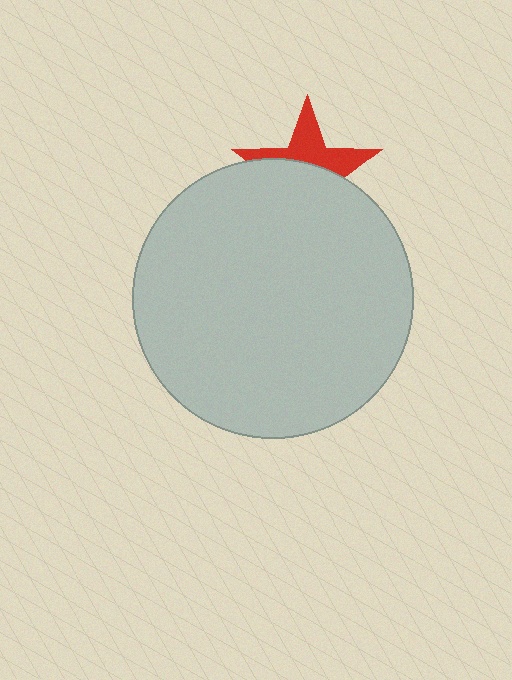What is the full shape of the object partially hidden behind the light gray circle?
The partially hidden object is a red star.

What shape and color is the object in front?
The object in front is a light gray circle.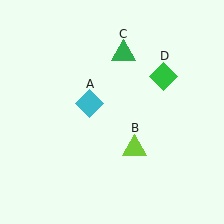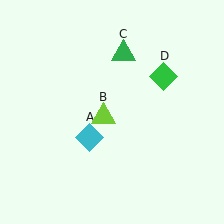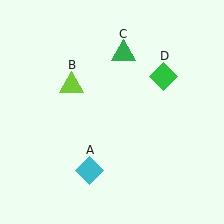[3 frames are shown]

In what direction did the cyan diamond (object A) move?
The cyan diamond (object A) moved down.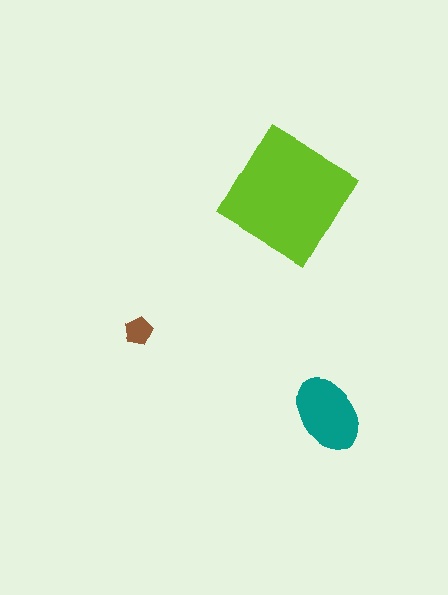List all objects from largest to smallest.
The lime diamond, the teal ellipse, the brown pentagon.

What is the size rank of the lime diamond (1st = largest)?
1st.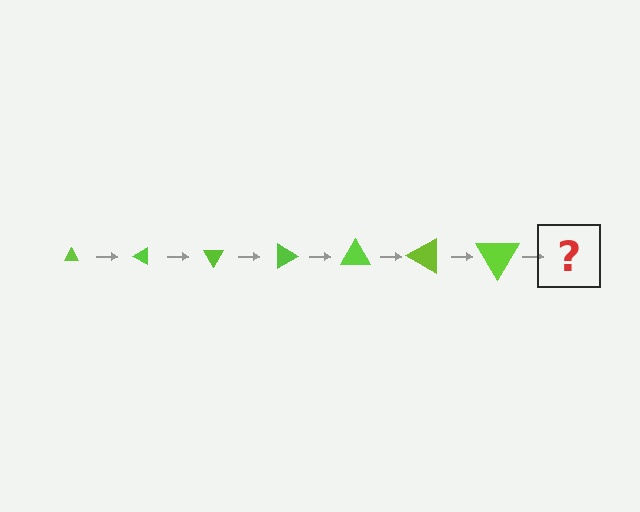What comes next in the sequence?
The next element should be a triangle, larger than the previous one and rotated 210 degrees from the start.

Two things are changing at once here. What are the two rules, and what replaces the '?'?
The two rules are that the triangle grows larger each step and it rotates 30 degrees each step. The '?' should be a triangle, larger than the previous one and rotated 210 degrees from the start.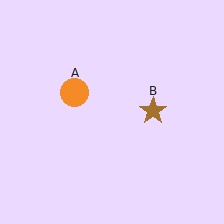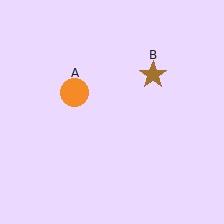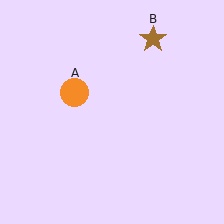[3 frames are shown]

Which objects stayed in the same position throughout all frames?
Orange circle (object A) remained stationary.